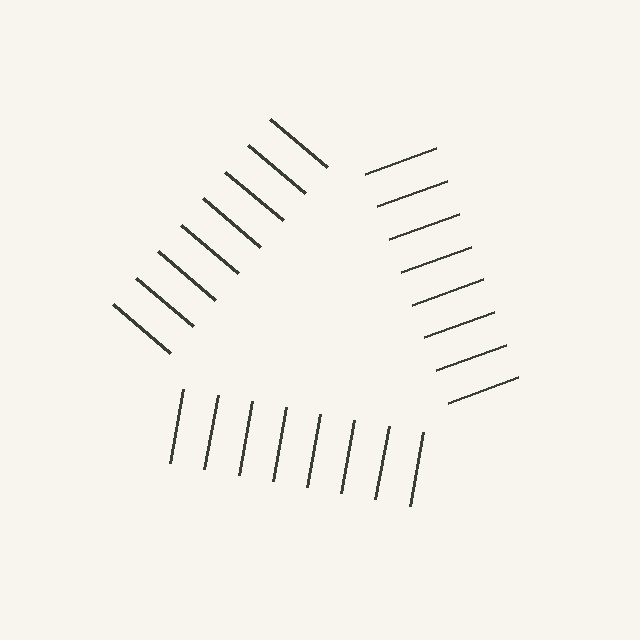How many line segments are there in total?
24 — 8 along each of the 3 edges.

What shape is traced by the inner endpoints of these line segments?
An illusory triangle — the line segments terminate on its edges but no continuous stroke is drawn.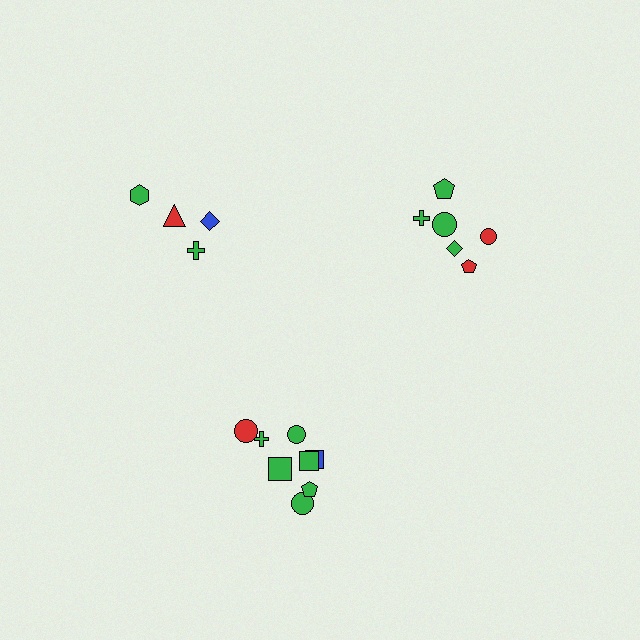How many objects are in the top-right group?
There are 6 objects.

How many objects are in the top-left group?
There are 4 objects.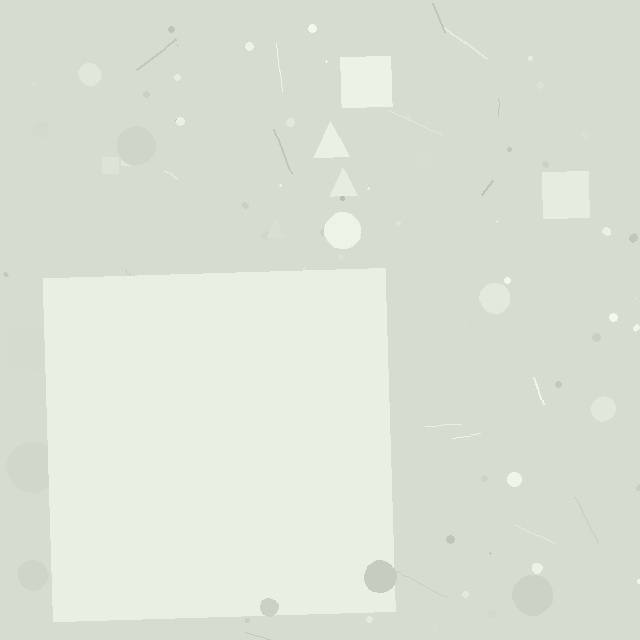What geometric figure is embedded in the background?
A square is embedded in the background.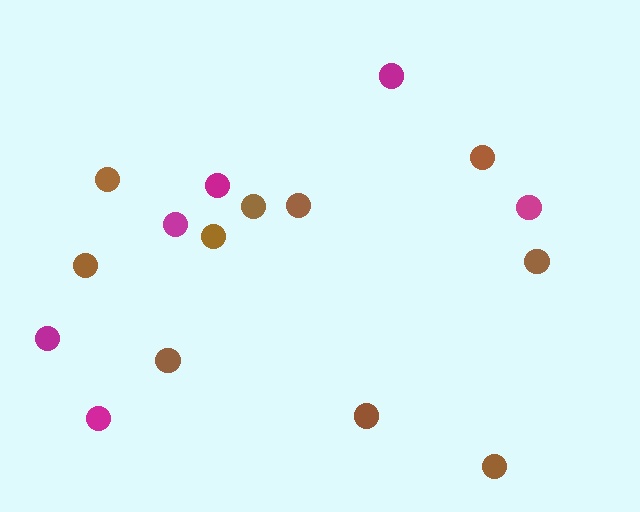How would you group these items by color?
There are 2 groups: one group of magenta circles (6) and one group of brown circles (10).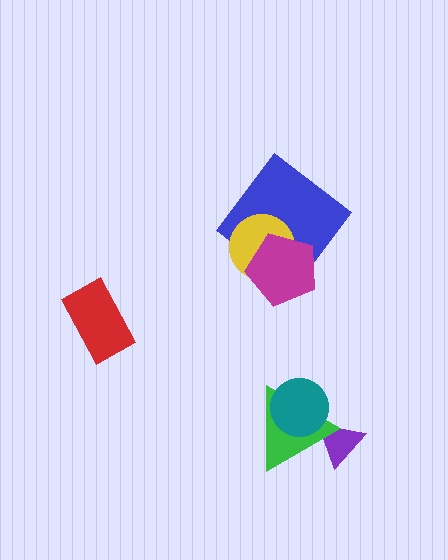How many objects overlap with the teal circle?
1 object overlaps with the teal circle.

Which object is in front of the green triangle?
The teal circle is in front of the green triangle.